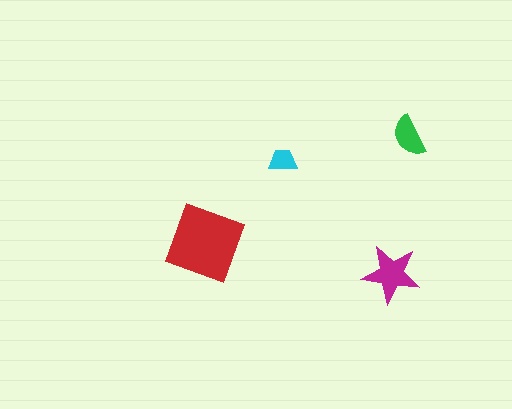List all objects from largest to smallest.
The red diamond, the magenta star, the green semicircle, the cyan trapezoid.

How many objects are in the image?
There are 4 objects in the image.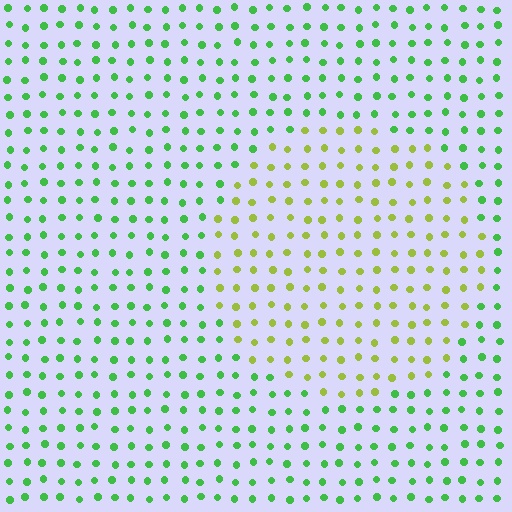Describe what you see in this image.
The image is filled with small green elements in a uniform arrangement. A circle-shaped region is visible where the elements are tinted to a slightly different hue, forming a subtle color boundary.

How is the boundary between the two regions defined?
The boundary is defined purely by a slight shift in hue (about 46 degrees). Spacing, size, and orientation are identical on both sides.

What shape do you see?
I see a circle.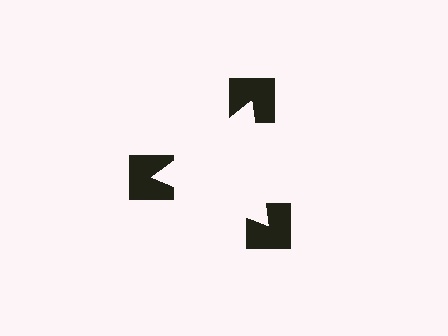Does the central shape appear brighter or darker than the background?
It typically appears slightly brighter than the background, even though no actual brightness change is drawn.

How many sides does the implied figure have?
3 sides.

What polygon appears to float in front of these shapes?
An illusory triangle — its edges are inferred from the aligned wedge cuts in the notched squares, not physically drawn.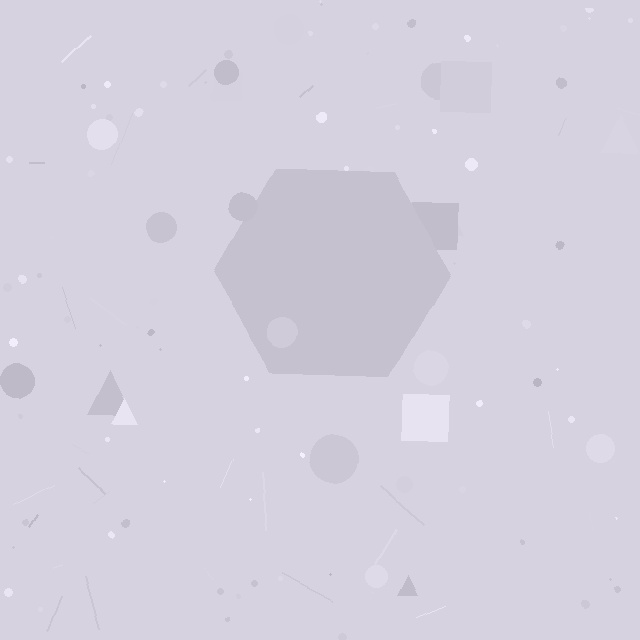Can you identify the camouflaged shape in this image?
The camouflaged shape is a hexagon.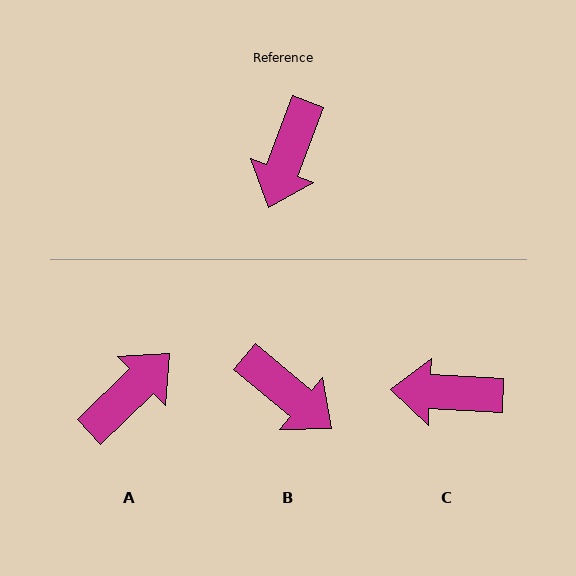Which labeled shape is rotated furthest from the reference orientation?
A, about 155 degrees away.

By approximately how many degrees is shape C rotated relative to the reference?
Approximately 72 degrees clockwise.